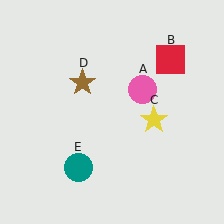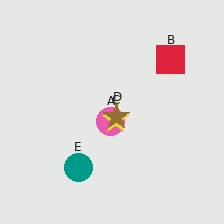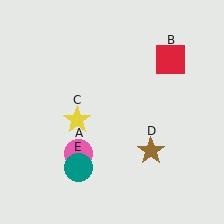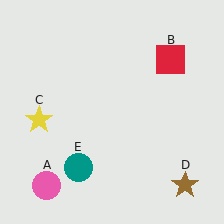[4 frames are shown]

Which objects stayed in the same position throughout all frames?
Red square (object B) and teal circle (object E) remained stationary.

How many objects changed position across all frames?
3 objects changed position: pink circle (object A), yellow star (object C), brown star (object D).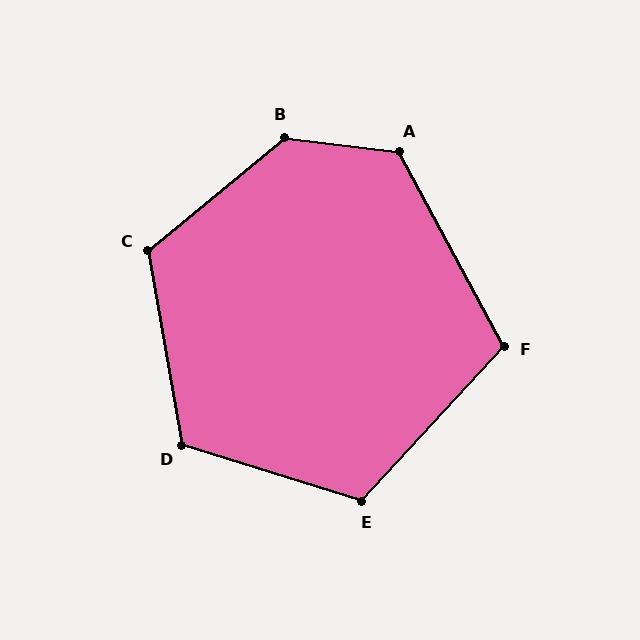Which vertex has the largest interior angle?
B, at approximately 133 degrees.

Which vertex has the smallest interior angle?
F, at approximately 109 degrees.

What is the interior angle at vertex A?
Approximately 125 degrees (obtuse).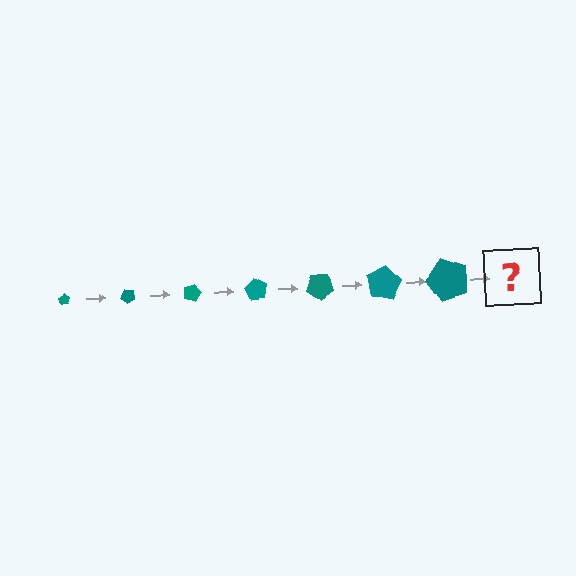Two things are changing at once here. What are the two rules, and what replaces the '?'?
The two rules are that the pentagon grows larger each step and it rotates 45 degrees each step. The '?' should be a pentagon, larger than the previous one and rotated 315 degrees from the start.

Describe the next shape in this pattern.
It should be a pentagon, larger than the previous one and rotated 315 degrees from the start.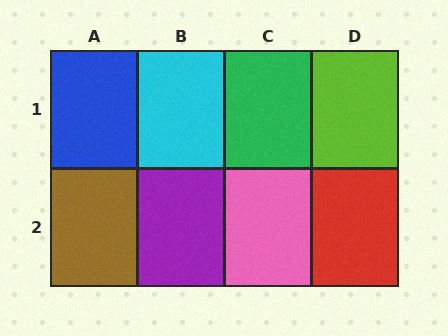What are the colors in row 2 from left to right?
Brown, purple, pink, red.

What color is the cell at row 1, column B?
Cyan.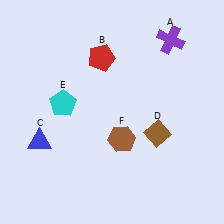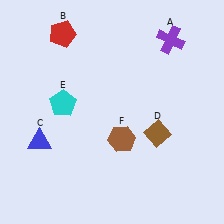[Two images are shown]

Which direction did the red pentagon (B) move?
The red pentagon (B) moved left.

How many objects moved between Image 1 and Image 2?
1 object moved between the two images.